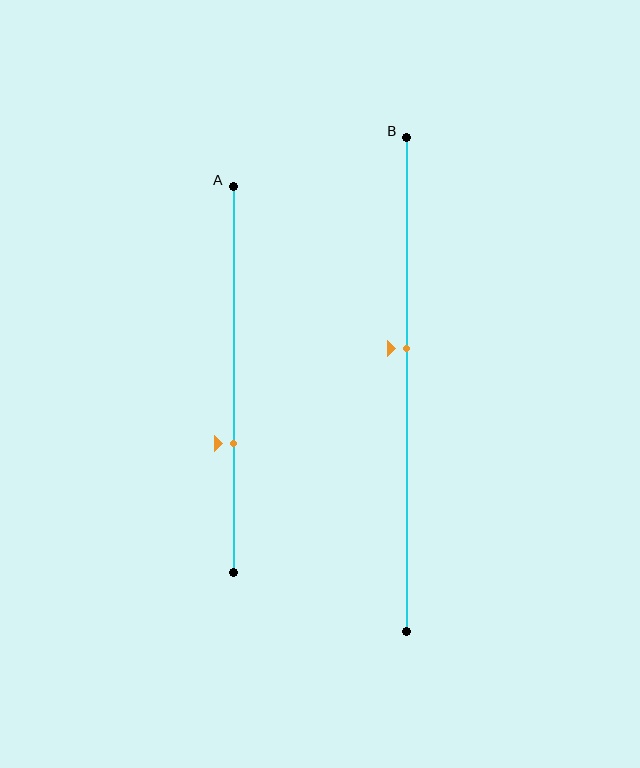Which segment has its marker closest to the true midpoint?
Segment B has its marker closest to the true midpoint.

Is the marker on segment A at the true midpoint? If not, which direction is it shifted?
No, the marker on segment A is shifted downward by about 16% of the segment length.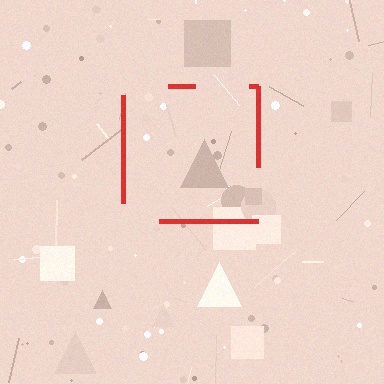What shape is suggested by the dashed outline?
The dashed outline suggests a square.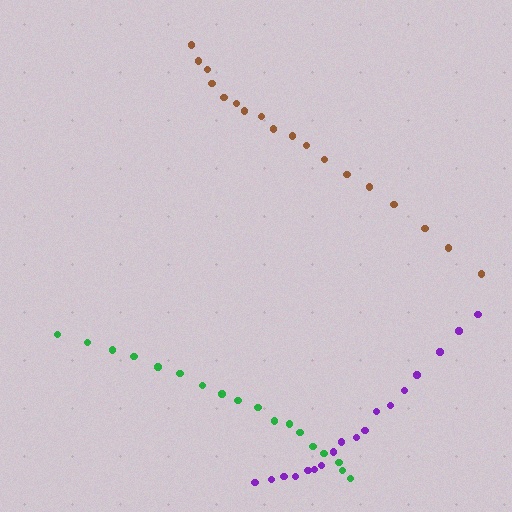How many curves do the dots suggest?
There are 3 distinct paths.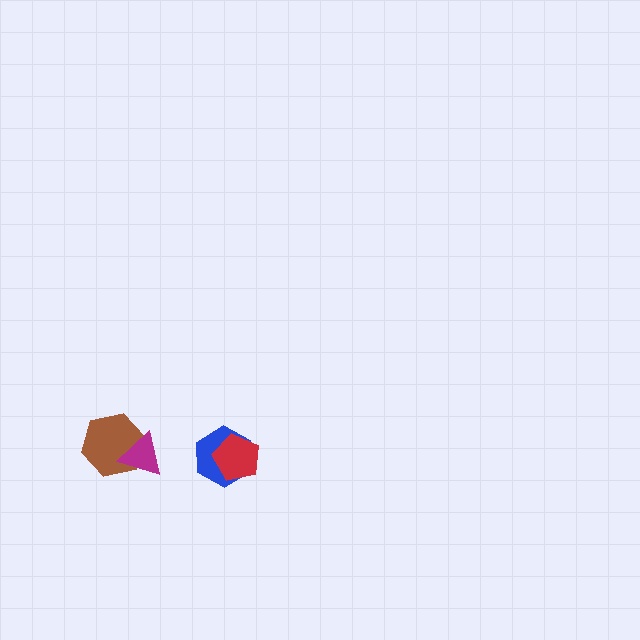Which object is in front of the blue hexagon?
The red pentagon is in front of the blue hexagon.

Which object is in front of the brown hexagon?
The magenta triangle is in front of the brown hexagon.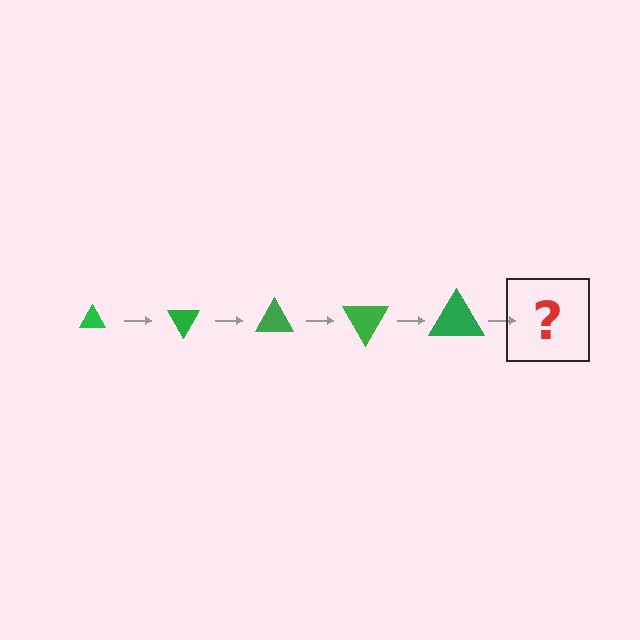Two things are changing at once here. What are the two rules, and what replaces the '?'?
The two rules are that the triangle grows larger each step and it rotates 60 degrees each step. The '?' should be a triangle, larger than the previous one and rotated 300 degrees from the start.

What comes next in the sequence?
The next element should be a triangle, larger than the previous one and rotated 300 degrees from the start.